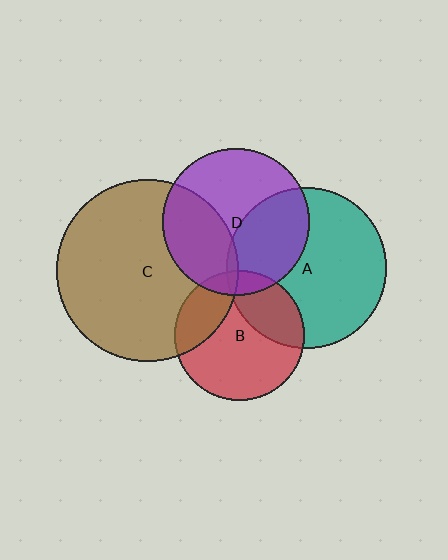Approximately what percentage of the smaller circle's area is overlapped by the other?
Approximately 35%.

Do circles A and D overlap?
Yes.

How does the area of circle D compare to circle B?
Approximately 1.3 times.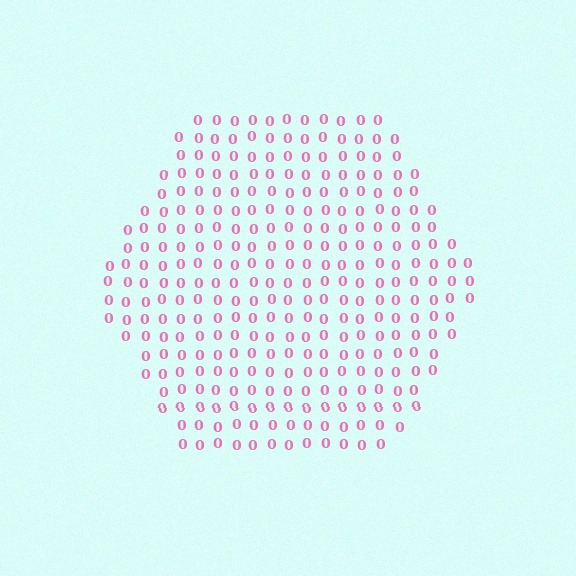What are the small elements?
The small elements are digit 0's.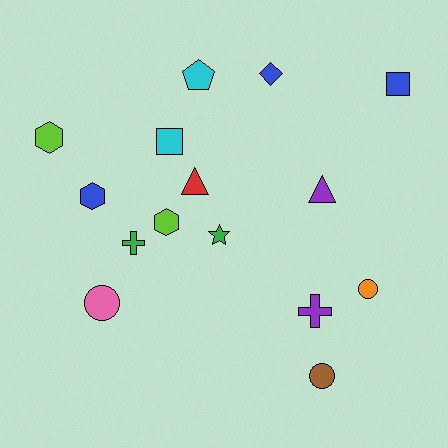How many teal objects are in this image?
There are no teal objects.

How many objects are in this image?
There are 15 objects.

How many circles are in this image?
There are 3 circles.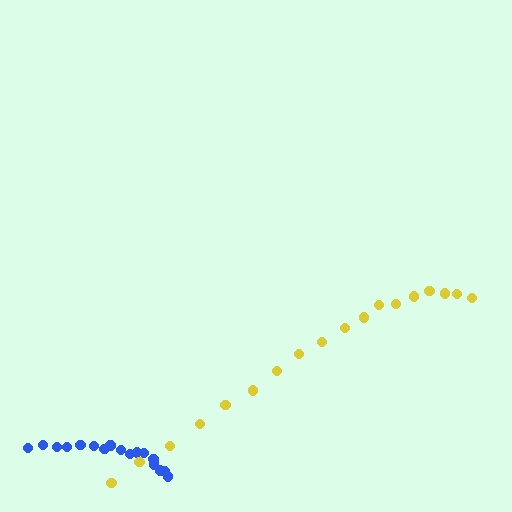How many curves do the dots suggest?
There are 2 distinct paths.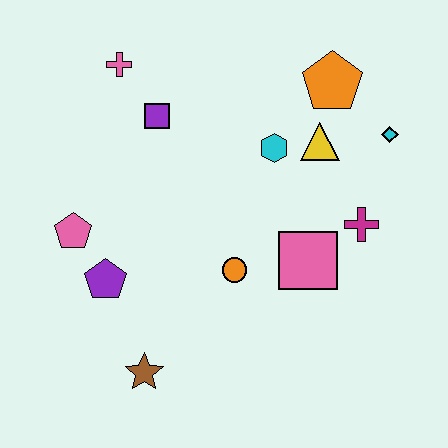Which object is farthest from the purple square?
The brown star is farthest from the purple square.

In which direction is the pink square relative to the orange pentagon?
The pink square is below the orange pentagon.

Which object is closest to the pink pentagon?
The purple pentagon is closest to the pink pentagon.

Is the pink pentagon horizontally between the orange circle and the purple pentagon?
No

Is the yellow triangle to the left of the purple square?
No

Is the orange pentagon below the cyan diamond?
No